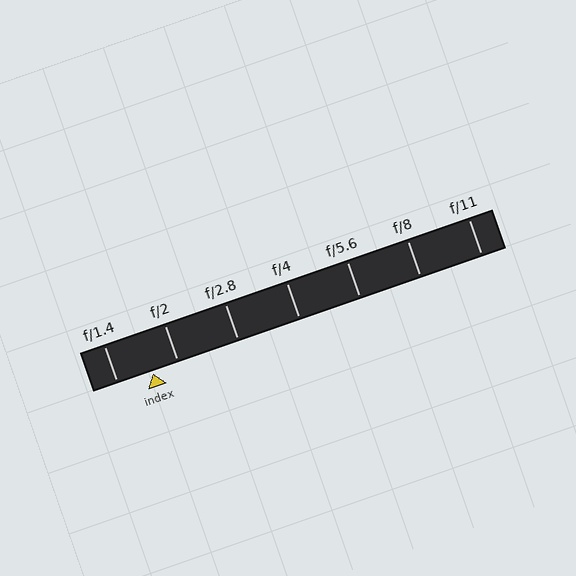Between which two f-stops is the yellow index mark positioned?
The index mark is between f/1.4 and f/2.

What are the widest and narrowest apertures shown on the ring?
The widest aperture shown is f/1.4 and the narrowest is f/11.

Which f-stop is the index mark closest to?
The index mark is closest to f/2.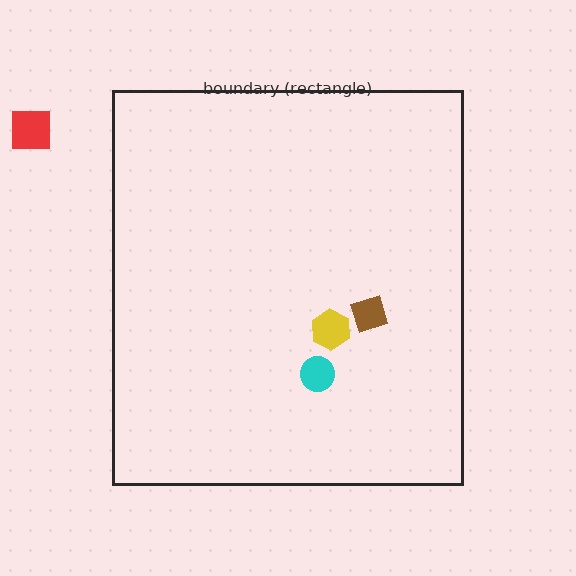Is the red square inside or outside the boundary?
Outside.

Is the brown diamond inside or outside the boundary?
Inside.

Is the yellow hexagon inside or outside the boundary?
Inside.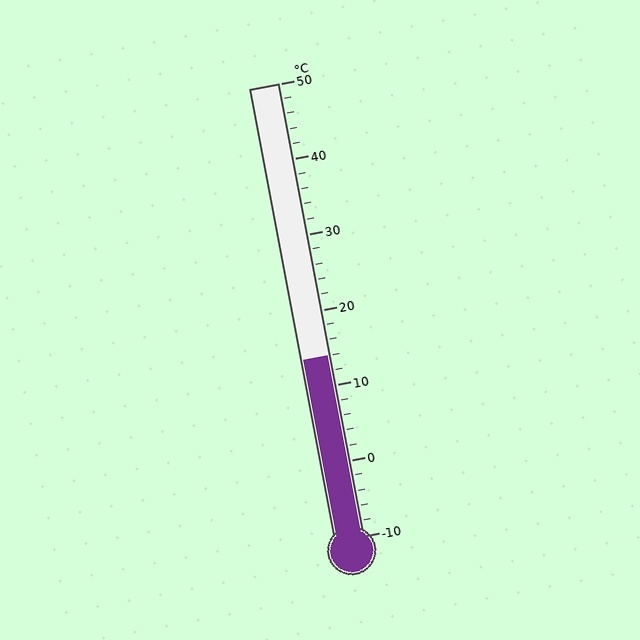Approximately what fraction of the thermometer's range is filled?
The thermometer is filled to approximately 40% of its range.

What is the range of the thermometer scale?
The thermometer scale ranges from -10°C to 50°C.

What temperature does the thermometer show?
The thermometer shows approximately 14°C.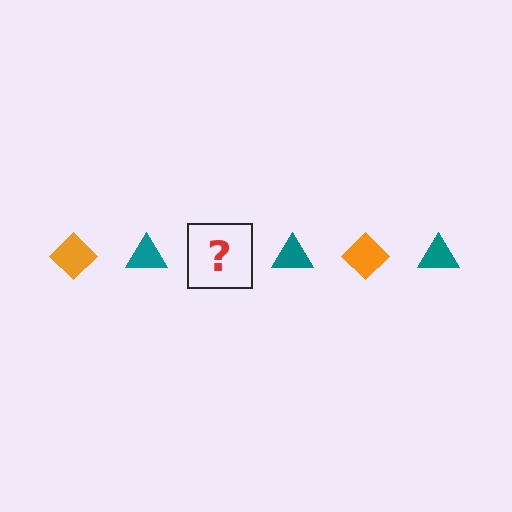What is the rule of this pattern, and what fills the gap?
The rule is that the pattern alternates between orange diamond and teal triangle. The gap should be filled with an orange diamond.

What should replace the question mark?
The question mark should be replaced with an orange diamond.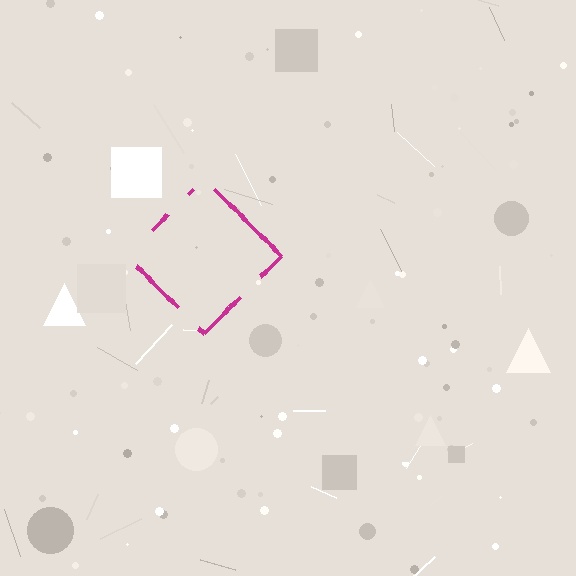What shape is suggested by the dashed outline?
The dashed outline suggests a diamond.